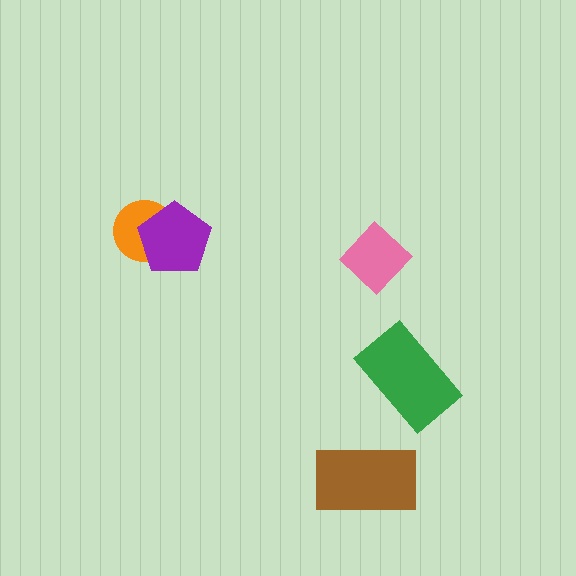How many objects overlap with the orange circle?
1 object overlaps with the orange circle.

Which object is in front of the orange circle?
The purple pentagon is in front of the orange circle.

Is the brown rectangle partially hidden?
No, no other shape covers it.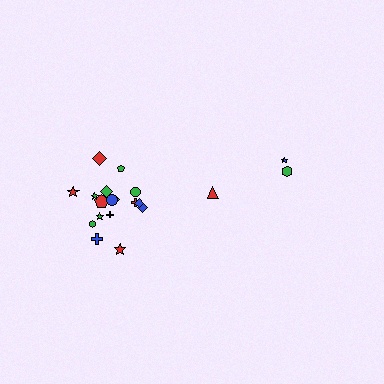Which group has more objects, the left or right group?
The left group.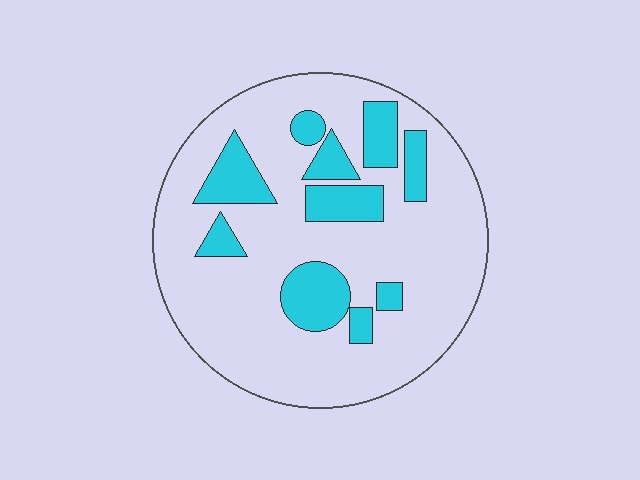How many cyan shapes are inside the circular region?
10.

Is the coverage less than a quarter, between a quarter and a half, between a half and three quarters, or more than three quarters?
Less than a quarter.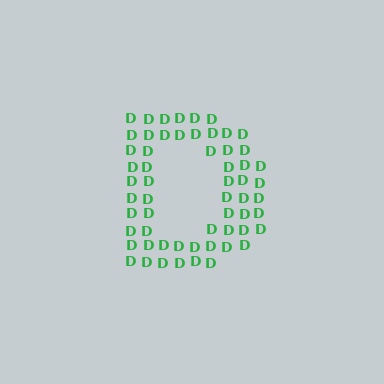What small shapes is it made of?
It is made of small letter D's.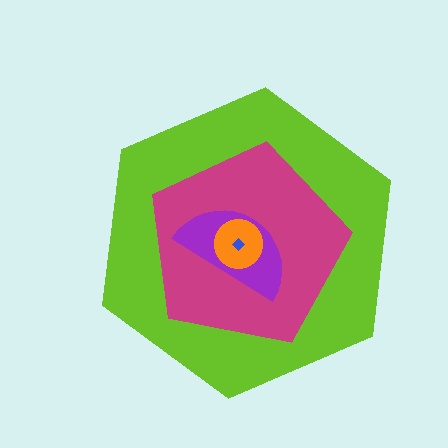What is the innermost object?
The blue diamond.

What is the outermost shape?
The lime hexagon.